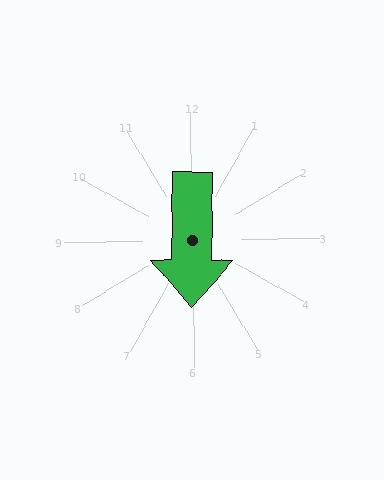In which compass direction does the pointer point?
South.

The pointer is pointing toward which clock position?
Roughly 6 o'clock.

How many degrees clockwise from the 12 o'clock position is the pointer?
Approximately 181 degrees.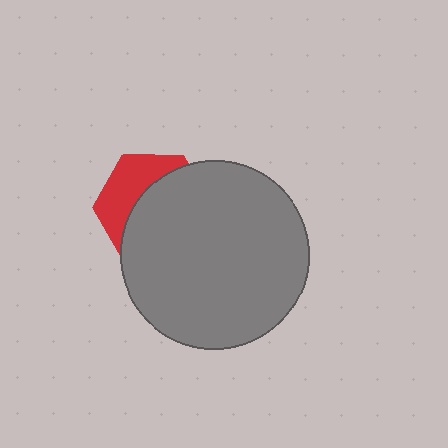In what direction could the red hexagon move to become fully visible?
The red hexagon could move toward the upper-left. That would shift it out from behind the gray circle entirely.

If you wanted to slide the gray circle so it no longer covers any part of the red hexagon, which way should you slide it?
Slide it toward the lower-right — that is the most direct way to separate the two shapes.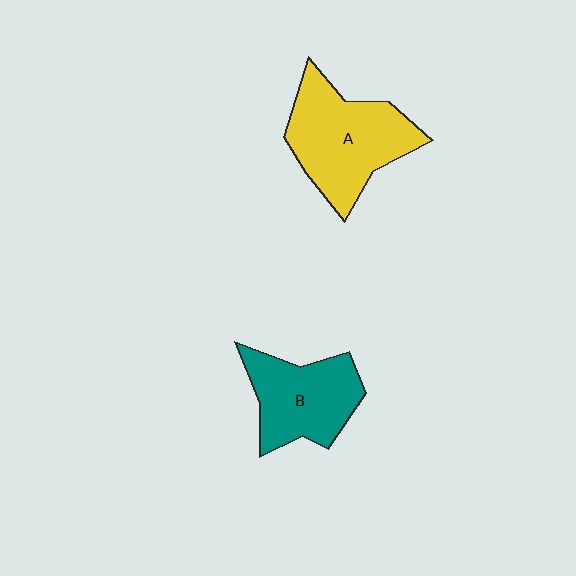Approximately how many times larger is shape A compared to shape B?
Approximately 1.3 times.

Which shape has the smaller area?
Shape B (teal).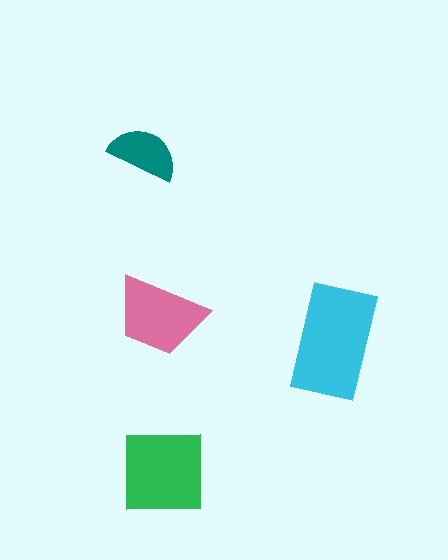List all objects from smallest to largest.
The teal semicircle, the pink trapezoid, the green square, the cyan rectangle.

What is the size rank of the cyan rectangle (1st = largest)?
1st.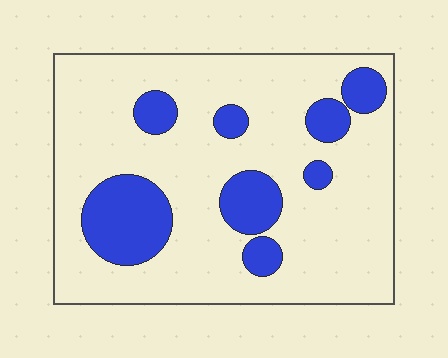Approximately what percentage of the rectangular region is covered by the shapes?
Approximately 20%.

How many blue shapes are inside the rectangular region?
8.